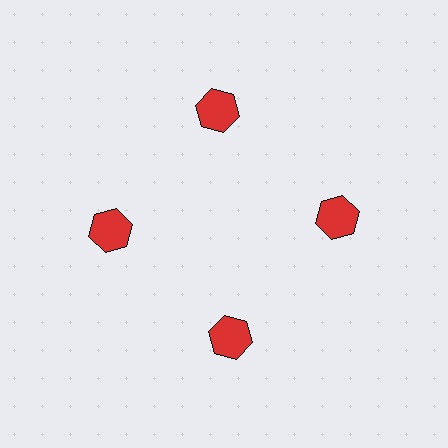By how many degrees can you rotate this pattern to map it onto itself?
The pattern maps onto itself every 90 degrees of rotation.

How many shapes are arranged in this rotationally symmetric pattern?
There are 4 shapes, arranged in 4 groups of 1.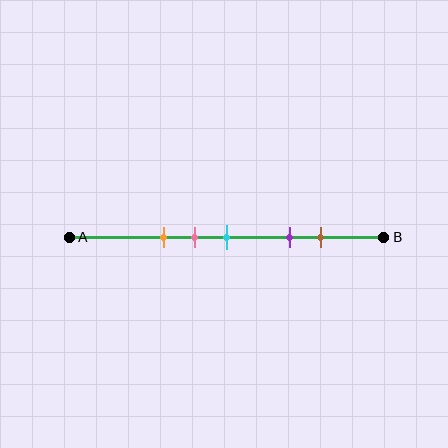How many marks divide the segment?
There are 5 marks dividing the segment.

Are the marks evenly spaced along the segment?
No, the marks are not evenly spaced.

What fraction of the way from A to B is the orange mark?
The orange mark is approximately 30% (0.3) of the way from A to B.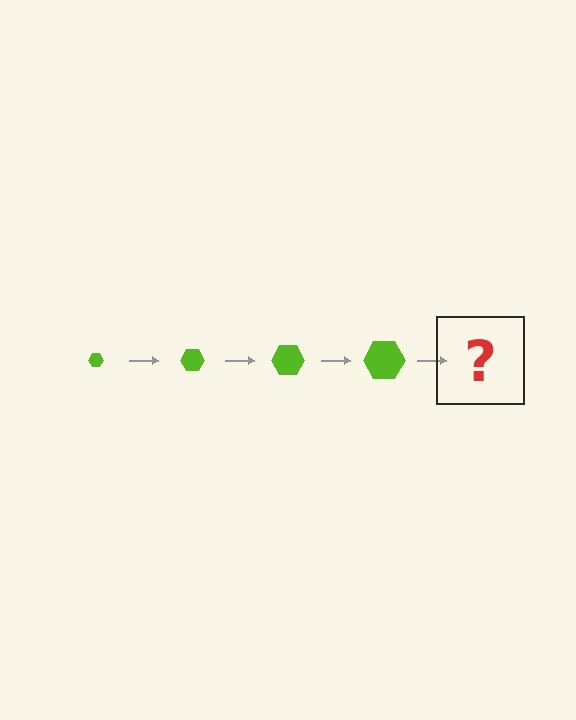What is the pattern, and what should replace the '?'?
The pattern is that the hexagon gets progressively larger each step. The '?' should be a lime hexagon, larger than the previous one.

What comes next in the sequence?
The next element should be a lime hexagon, larger than the previous one.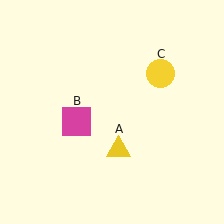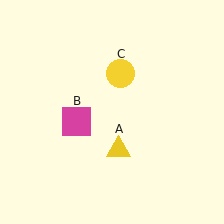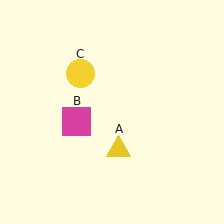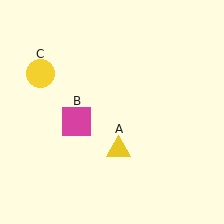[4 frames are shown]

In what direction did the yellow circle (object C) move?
The yellow circle (object C) moved left.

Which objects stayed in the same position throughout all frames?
Yellow triangle (object A) and magenta square (object B) remained stationary.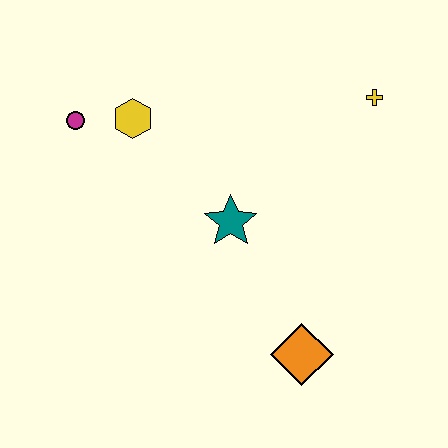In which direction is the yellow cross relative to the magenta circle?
The yellow cross is to the right of the magenta circle.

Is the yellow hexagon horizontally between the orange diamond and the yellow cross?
No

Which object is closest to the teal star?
The yellow hexagon is closest to the teal star.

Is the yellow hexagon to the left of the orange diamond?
Yes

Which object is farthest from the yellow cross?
The magenta circle is farthest from the yellow cross.